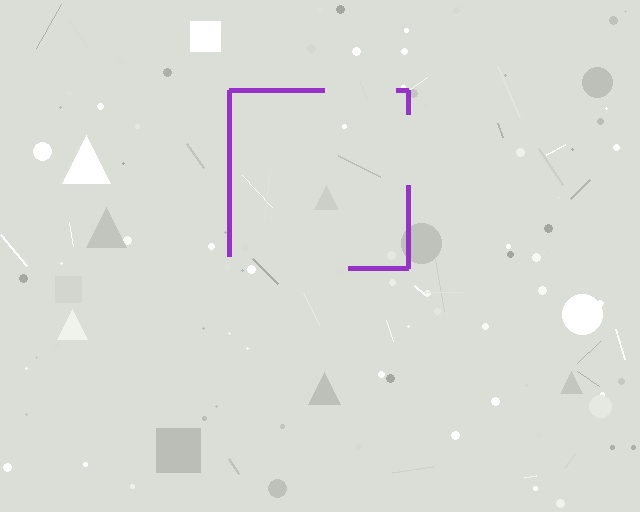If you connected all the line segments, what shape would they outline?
They would outline a square.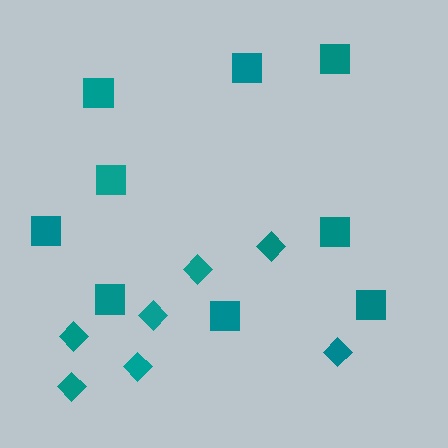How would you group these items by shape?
There are 2 groups: one group of squares (9) and one group of diamonds (7).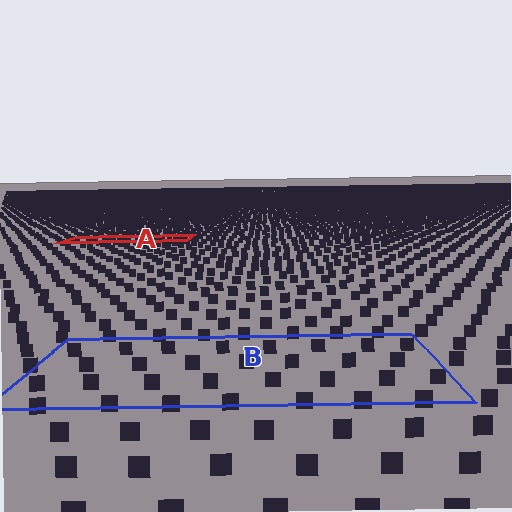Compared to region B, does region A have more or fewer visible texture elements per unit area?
Region A has more texture elements per unit area — they are packed more densely because it is farther away.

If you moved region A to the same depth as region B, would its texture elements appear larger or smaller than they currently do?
They would appear larger. At a closer depth, the same texture elements are projected at a bigger on-screen size.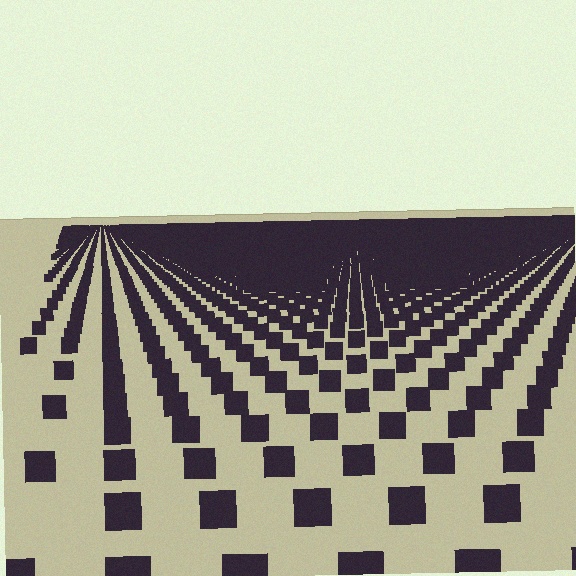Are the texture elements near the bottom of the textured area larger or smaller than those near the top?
Larger. Near the bottom, elements are closer to the viewer and appear at a bigger on-screen size.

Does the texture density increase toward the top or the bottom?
Density increases toward the top.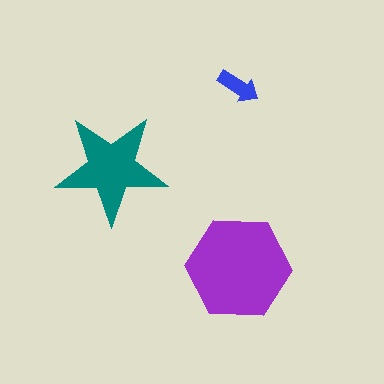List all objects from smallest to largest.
The blue arrow, the teal star, the purple hexagon.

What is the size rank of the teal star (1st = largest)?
2nd.